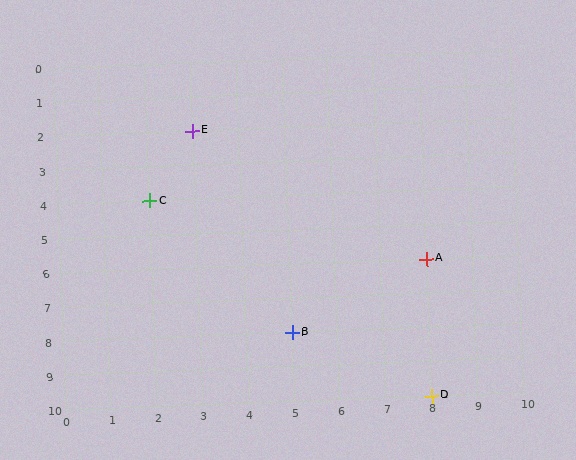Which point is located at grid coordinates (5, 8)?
Point B is at (5, 8).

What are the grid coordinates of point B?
Point B is at grid coordinates (5, 8).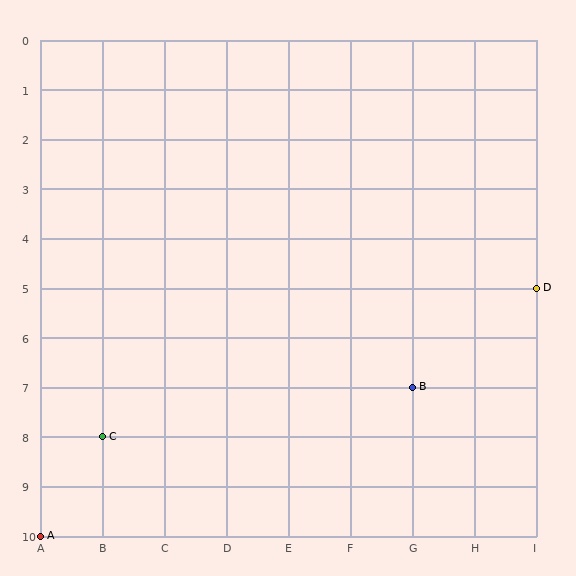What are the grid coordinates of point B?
Point B is at grid coordinates (G, 7).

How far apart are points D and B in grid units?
Points D and B are 2 columns and 2 rows apart (about 2.8 grid units diagonally).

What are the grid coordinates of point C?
Point C is at grid coordinates (B, 8).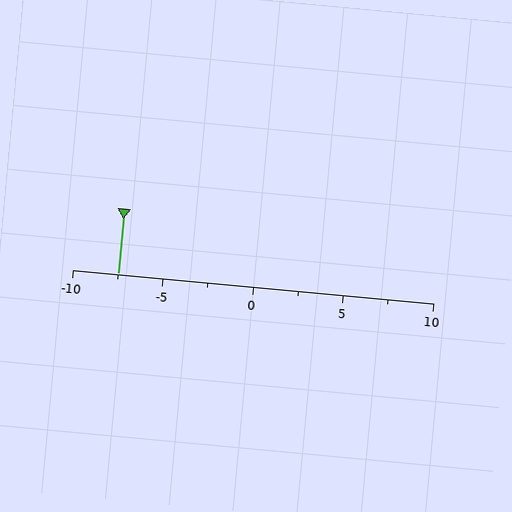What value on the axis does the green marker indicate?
The marker indicates approximately -7.5.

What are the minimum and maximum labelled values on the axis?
The axis runs from -10 to 10.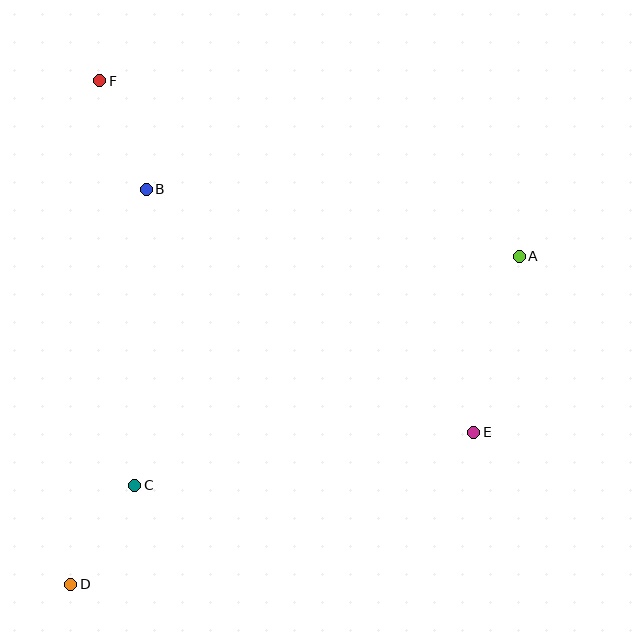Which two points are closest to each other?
Points C and D are closest to each other.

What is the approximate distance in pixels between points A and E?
The distance between A and E is approximately 182 pixels.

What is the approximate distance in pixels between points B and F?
The distance between B and F is approximately 118 pixels.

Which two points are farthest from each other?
Points A and D are farthest from each other.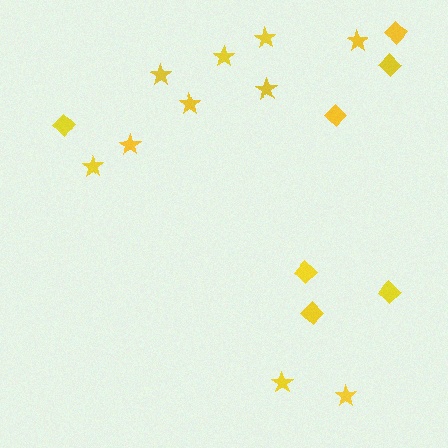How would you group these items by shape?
There are 2 groups: one group of stars (10) and one group of diamonds (7).